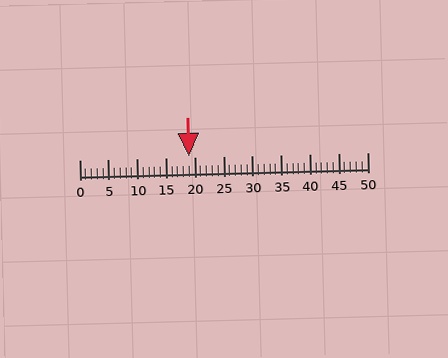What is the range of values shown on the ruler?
The ruler shows values from 0 to 50.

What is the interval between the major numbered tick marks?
The major tick marks are spaced 5 units apart.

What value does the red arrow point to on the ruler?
The red arrow points to approximately 19.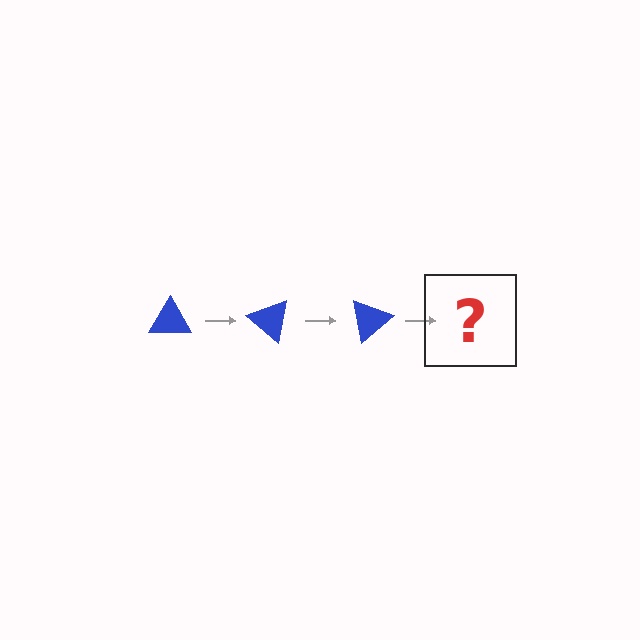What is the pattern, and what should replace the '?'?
The pattern is that the triangle rotates 40 degrees each step. The '?' should be a blue triangle rotated 120 degrees.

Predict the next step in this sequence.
The next step is a blue triangle rotated 120 degrees.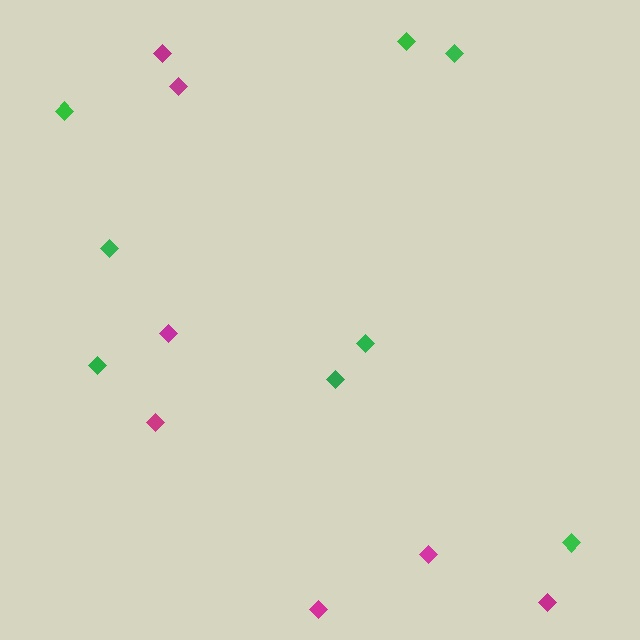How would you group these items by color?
There are 2 groups: one group of green diamonds (8) and one group of magenta diamonds (7).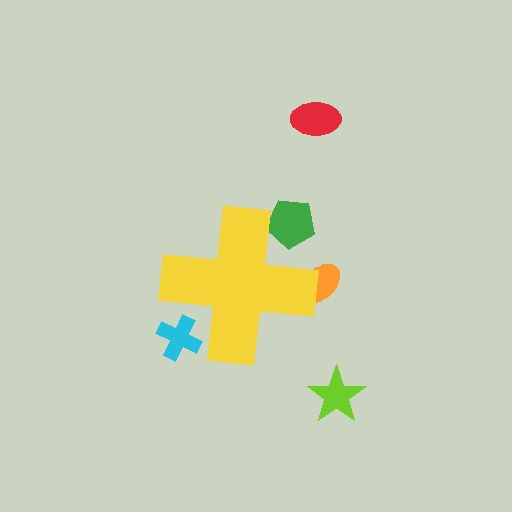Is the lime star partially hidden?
No, the lime star is fully visible.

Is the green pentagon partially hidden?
Yes, the green pentagon is partially hidden behind the yellow cross.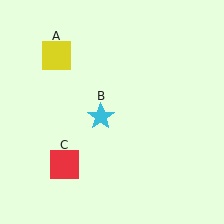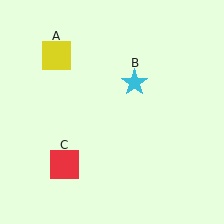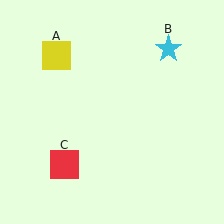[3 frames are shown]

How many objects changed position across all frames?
1 object changed position: cyan star (object B).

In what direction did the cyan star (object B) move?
The cyan star (object B) moved up and to the right.